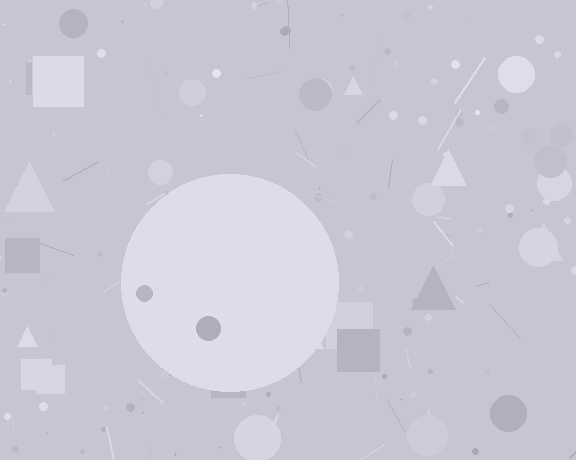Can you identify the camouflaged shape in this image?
The camouflaged shape is a circle.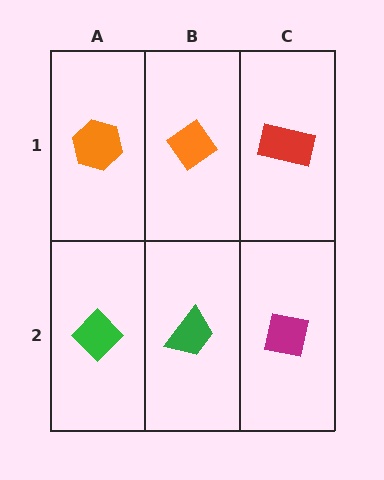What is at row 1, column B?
An orange diamond.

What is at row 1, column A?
An orange hexagon.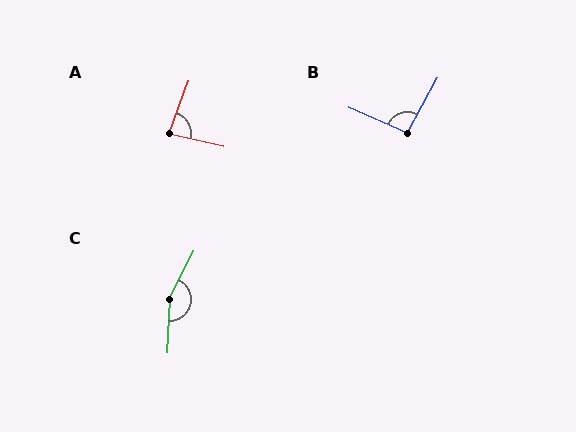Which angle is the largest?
C, at approximately 157 degrees.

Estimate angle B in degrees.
Approximately 96 degrees.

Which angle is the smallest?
A, at approximately 82 degrees.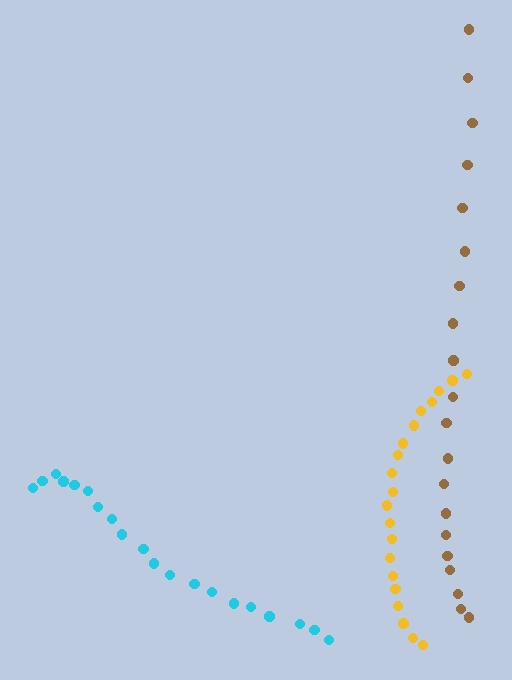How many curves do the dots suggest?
There are 3 distinct paths.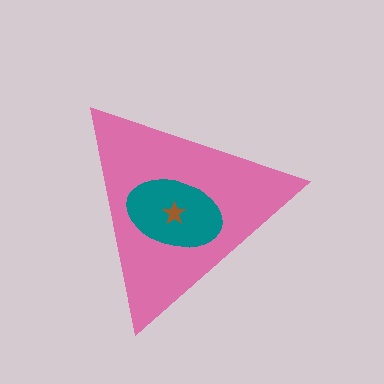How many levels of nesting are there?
3.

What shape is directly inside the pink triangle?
The teal ellipse.